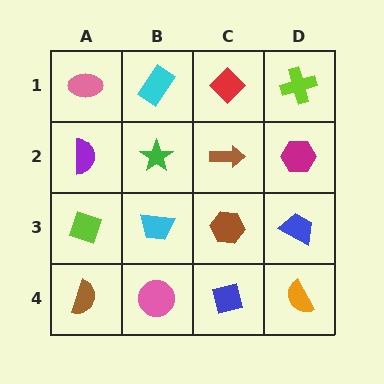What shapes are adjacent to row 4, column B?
A cyan trapezoid (row 3, column B), a brown semicircle (row 4, column A), a blue diamond (row 4, column C).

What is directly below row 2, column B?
A cyan trapezoid.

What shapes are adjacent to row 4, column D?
A blue trapezoid (row 3, column D), a blue diamond (row 4, column C).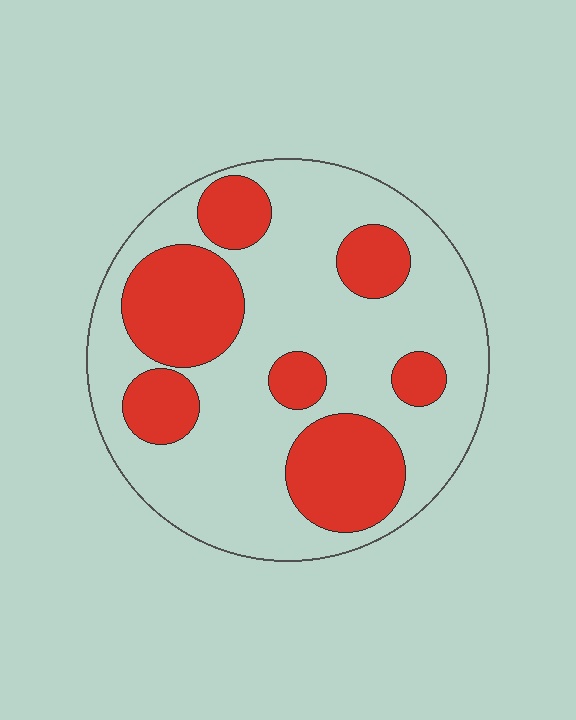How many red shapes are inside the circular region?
7.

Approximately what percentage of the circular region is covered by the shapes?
Approximately 35%.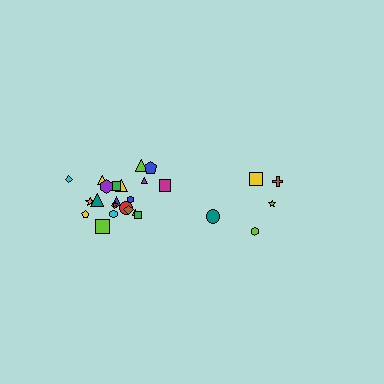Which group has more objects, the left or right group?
The left group.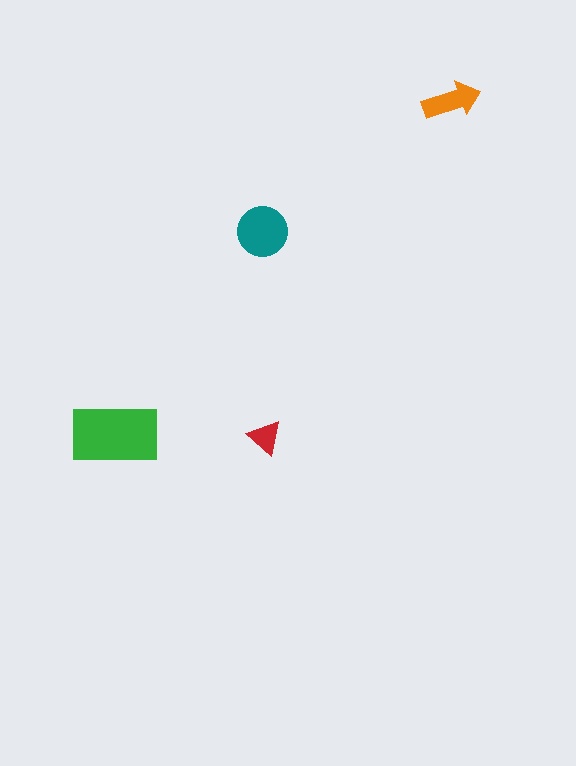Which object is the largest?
The green rectangle.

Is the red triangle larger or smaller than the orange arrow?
Smaller.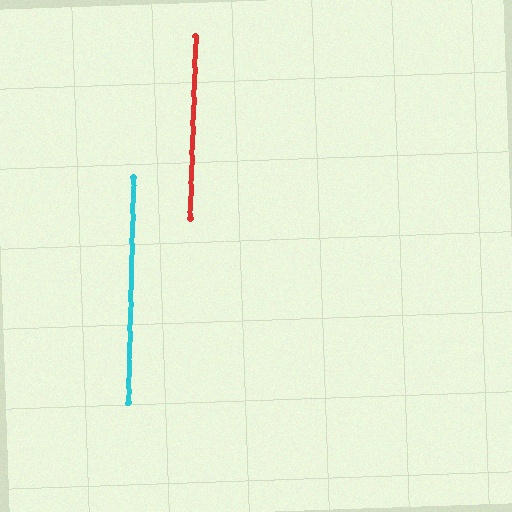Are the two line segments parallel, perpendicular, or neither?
Parallel — their directions differ by only 0.4°.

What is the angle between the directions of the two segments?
Approximately 0 degrees.